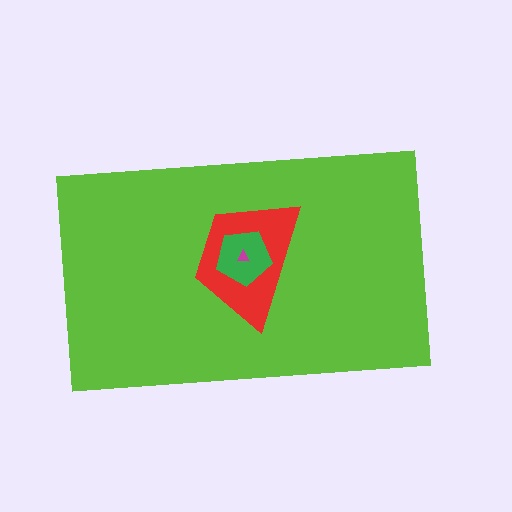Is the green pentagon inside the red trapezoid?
Yes.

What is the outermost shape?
The lime rectangle.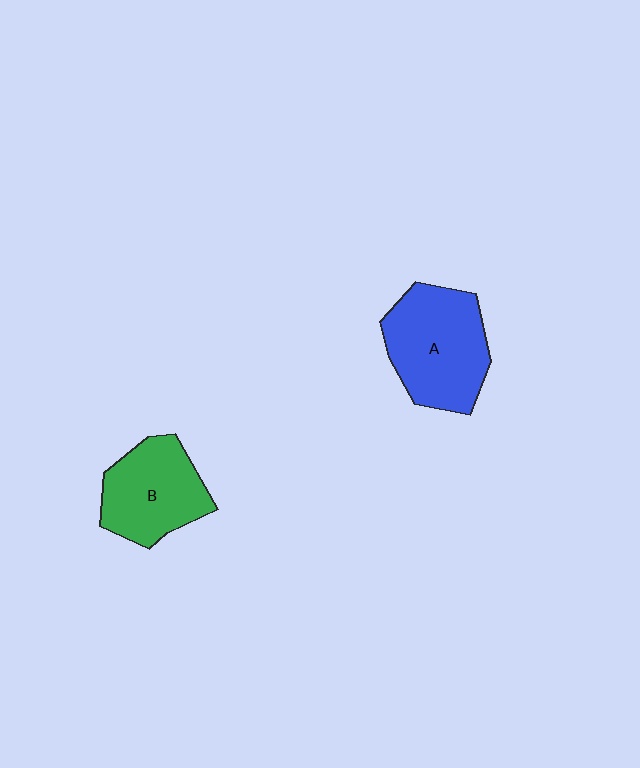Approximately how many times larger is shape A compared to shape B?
Approximately 1.2 times.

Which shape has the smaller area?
Shape B (green).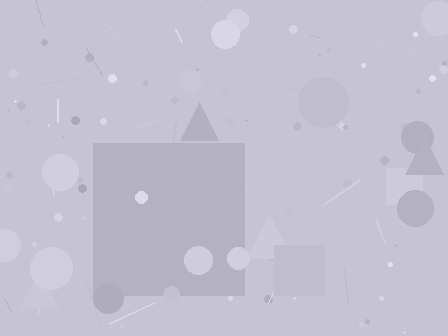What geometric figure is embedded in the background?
A square is embedded in the background.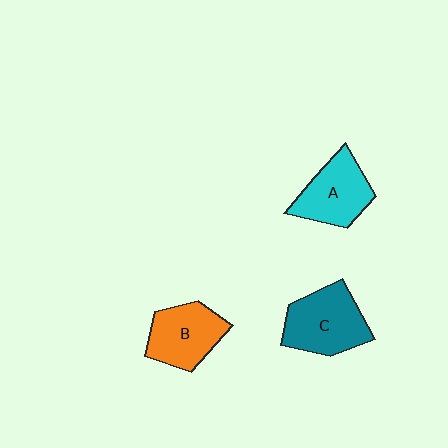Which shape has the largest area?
Shape C (teal).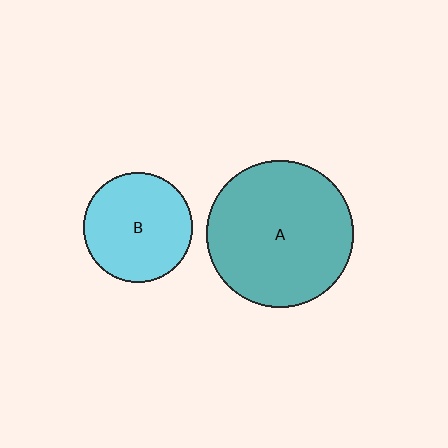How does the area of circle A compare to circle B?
Approximately 1.8 times.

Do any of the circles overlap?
No, none of the circles overlap.